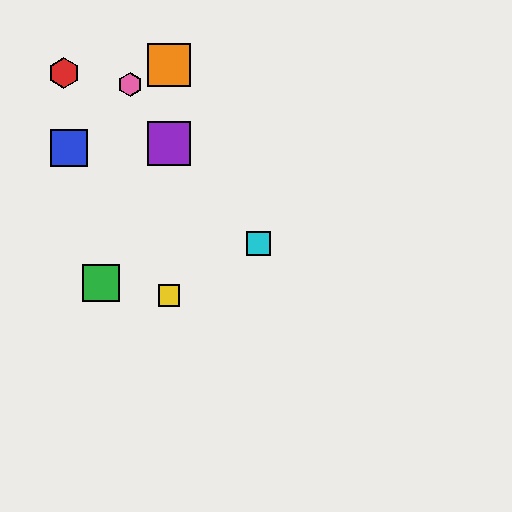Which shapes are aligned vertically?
The yellow square, the purple square, the orange square are aligned vertically.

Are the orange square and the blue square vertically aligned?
No, the orange square is at x≈169 and the blue square is at x≈69.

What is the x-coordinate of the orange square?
The orange square is at x≈169.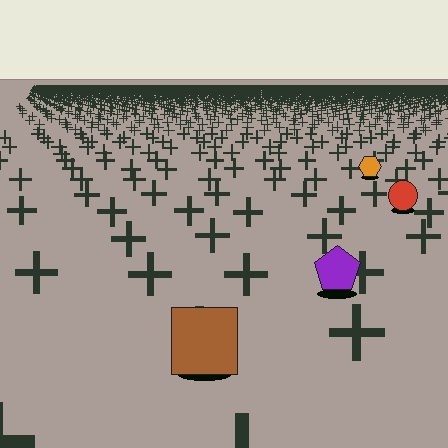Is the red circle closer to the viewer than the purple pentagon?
No. The purple pentagon is closer — you can tell from the texture gradient: the ground texture is coarser near it.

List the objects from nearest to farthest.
From nearest to farthest: the brown square, the purple pentagon, the red circle, the orange hexagon.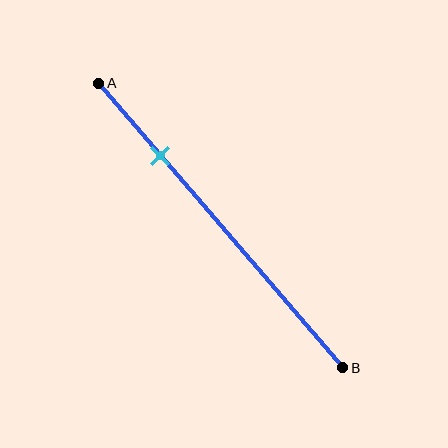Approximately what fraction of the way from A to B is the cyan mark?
The cyan mark is approximately 25% of the way from A to B.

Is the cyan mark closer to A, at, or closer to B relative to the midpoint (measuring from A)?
The cyan mark is closer to point A than the midpoint of segment AB.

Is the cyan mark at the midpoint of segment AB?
No, the mark is at about 25% from A, not at the 50% midpoint.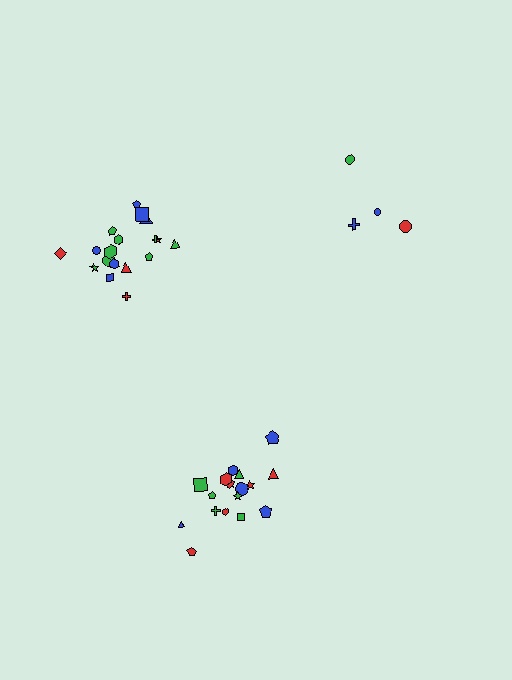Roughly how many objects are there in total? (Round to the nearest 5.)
Roughly 40 objects in total.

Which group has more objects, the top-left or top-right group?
The top-left group.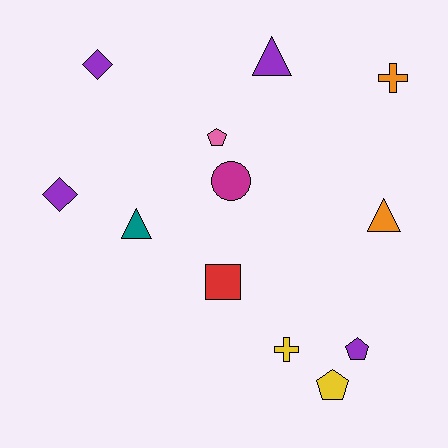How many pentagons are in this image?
There are 3 pentagons.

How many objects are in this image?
There are 12 objects.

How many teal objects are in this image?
There is 1 teal object.